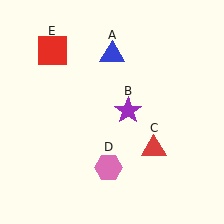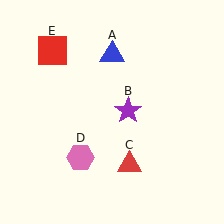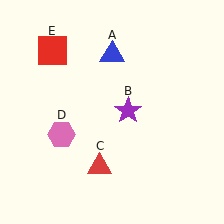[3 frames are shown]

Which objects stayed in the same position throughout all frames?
Blue triangle (object A) and purple star (object B) and red square (object E) remained stationary.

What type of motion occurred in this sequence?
The red triangle (object C), pink hexagon (object D) rotated clockwise around the center of the scene.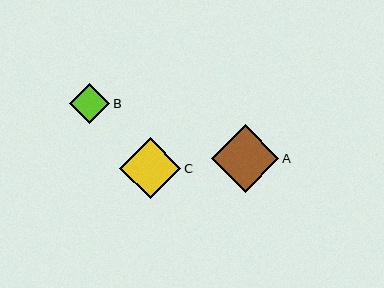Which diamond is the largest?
Diamond A is the largest with a size of approximately 67 pixels.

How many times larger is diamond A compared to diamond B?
Diamond A is approximately 1.7 times the size of diamond B.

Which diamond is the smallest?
Diamond B is the smallest with a size of approximately 40 pixels.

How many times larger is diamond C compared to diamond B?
Diamond C is approximately 1.5 times the size of diamond B.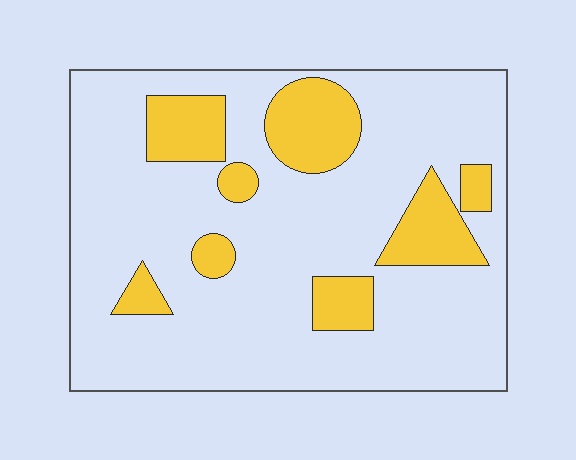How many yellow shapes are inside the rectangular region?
8.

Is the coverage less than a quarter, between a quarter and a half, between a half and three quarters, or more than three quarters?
Less than a quarter.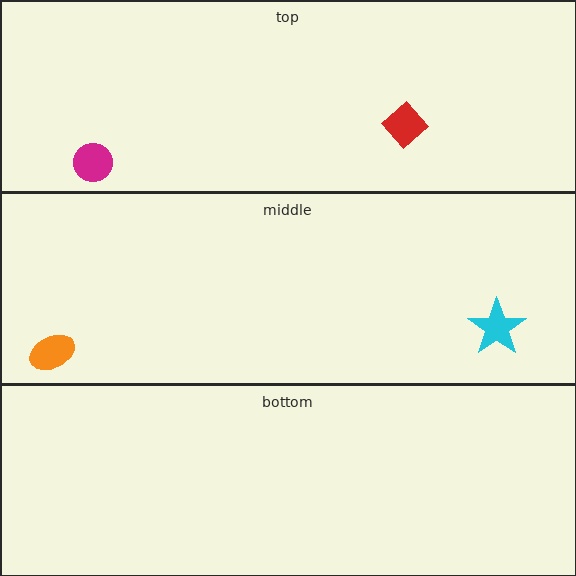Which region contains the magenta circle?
The top region.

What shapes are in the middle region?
The orange ellipse, the cyan star.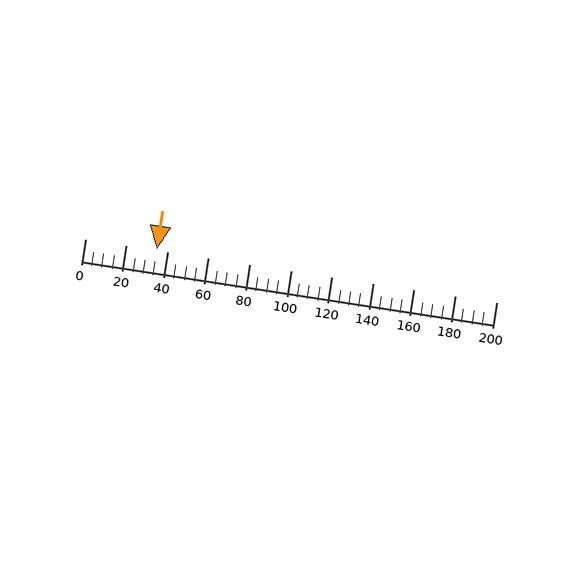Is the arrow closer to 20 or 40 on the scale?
The arrow is closer to 40.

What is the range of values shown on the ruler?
The ruler shows values from 0 to 200.